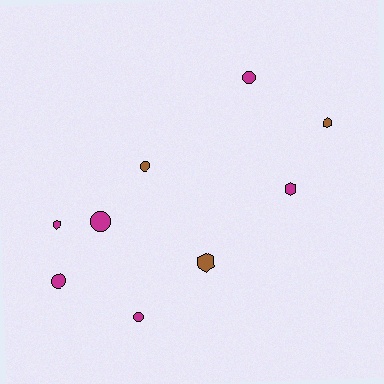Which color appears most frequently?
Magenta, with 6 objects.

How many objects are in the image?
There are 9 objects.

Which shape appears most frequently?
Circle, with 5 objects.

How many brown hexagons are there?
There are 2 brown hexagons.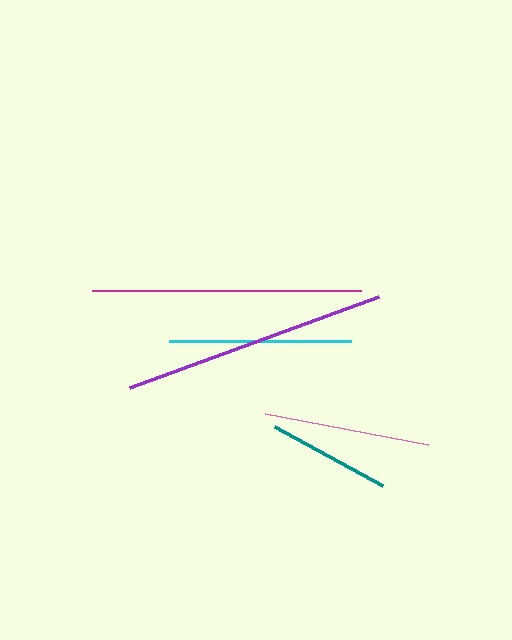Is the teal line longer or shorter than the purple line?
The purple line is longer than the teal line.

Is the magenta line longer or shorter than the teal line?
The magenta line is longer than the teal line.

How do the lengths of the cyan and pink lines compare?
The cyan and pink lines are approximately the same length.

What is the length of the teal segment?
The teal segment is approximately 124 pixels long.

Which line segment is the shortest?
The teal line is the shortest at approximately 124 pixels.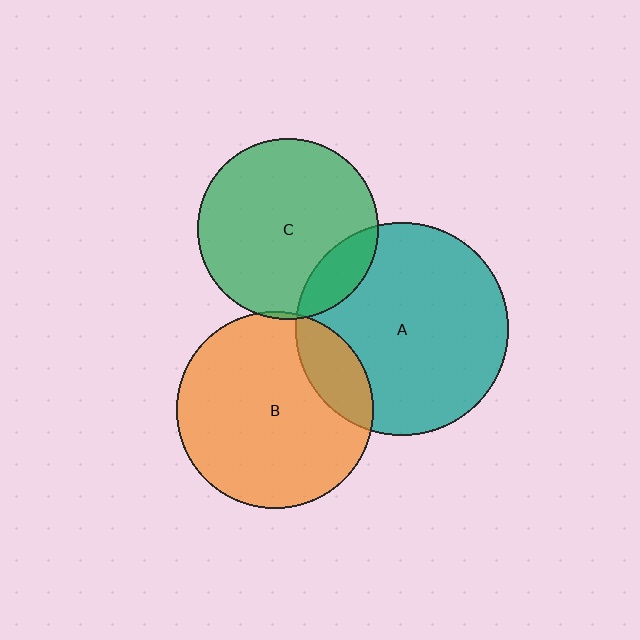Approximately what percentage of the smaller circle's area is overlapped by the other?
Approximately 15%.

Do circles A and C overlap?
Yes.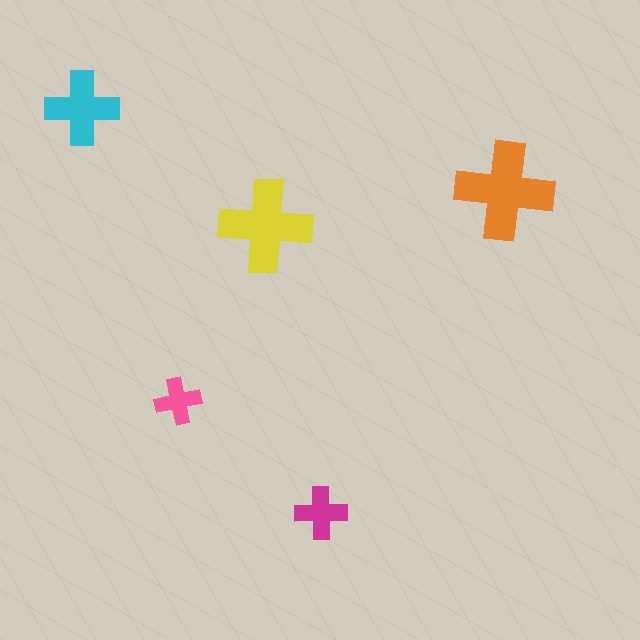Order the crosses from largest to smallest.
the orange one, the yellow one, the cyan one, the magenta one, the pink one.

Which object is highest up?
The cyan cross is topmost.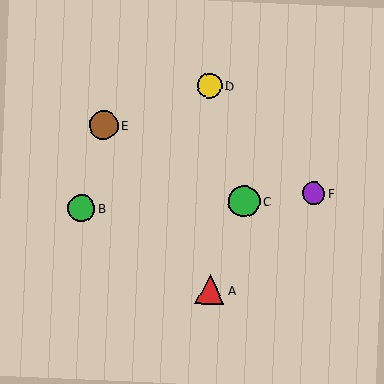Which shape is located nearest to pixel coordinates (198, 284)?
The red triangle (labeled A) at (210, 289) is nearest to that location.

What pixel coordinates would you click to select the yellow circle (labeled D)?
Click at (209, 86) to select the yellow circle D.